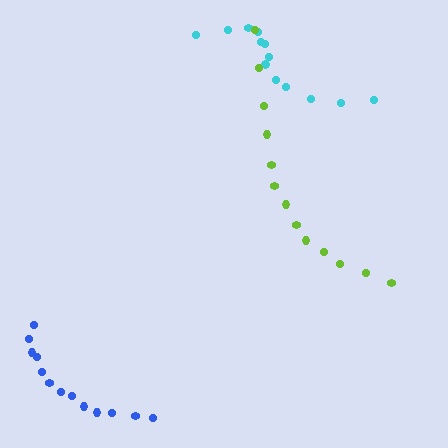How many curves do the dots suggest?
There are 3 distinct paths.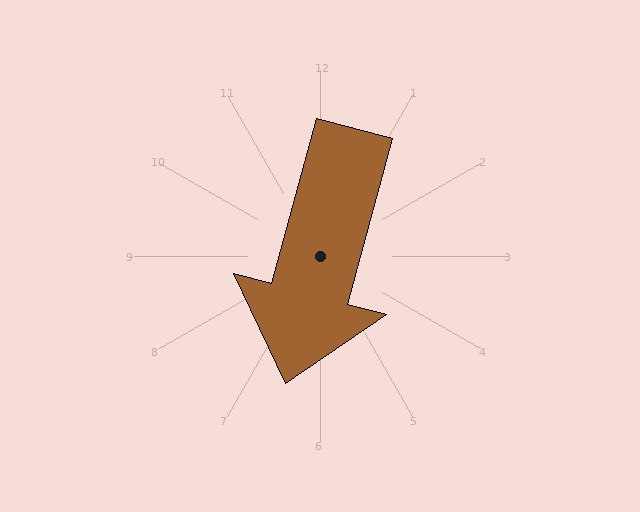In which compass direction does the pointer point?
South.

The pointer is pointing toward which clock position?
Roughly 7 o'clock.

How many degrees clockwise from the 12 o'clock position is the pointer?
Approximately 195 degrees.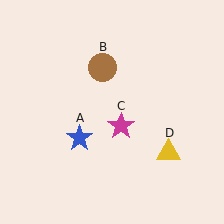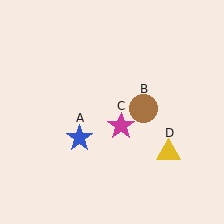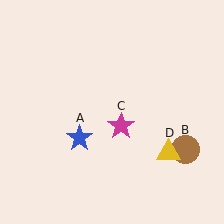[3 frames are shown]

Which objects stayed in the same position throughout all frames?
Blue star (object A) and magenta star (object C) and yellow triangle (object D) remained stationary.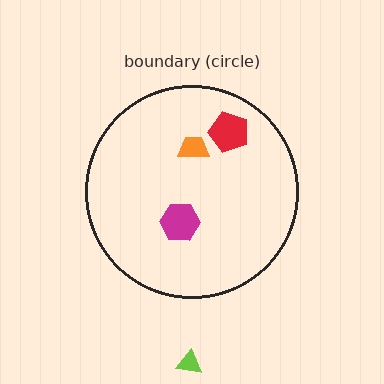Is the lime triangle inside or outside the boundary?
Outside.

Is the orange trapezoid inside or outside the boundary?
Inside.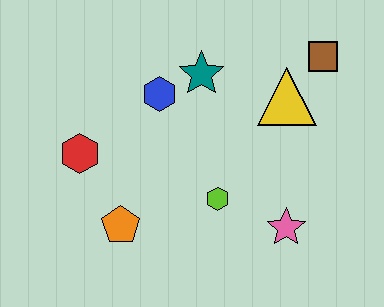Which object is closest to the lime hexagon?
The pink star is closest to the lime hexagon.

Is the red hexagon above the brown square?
No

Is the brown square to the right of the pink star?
Yes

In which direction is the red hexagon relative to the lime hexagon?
The red hexagon is to the left of the lime hexagon.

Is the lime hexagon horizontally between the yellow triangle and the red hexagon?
Yes